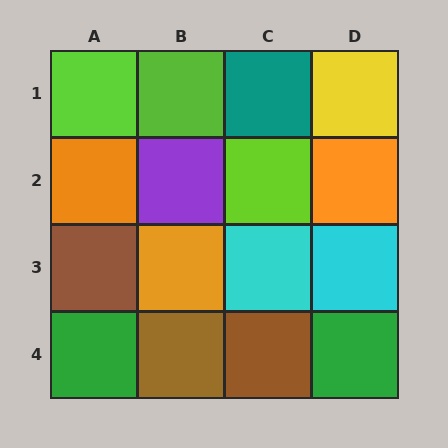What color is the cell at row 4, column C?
Brown.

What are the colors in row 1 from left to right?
Lime, lime, teal, yellow.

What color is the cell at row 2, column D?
Orange.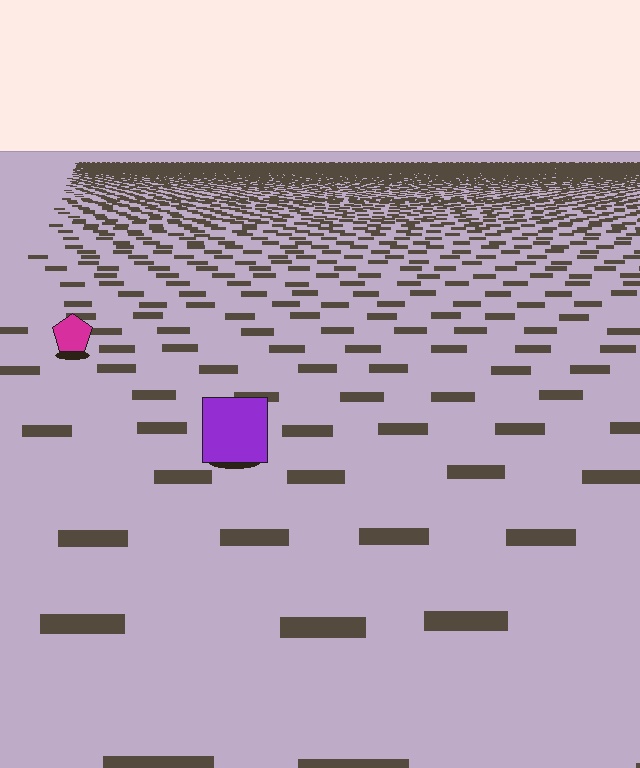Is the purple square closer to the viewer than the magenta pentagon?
Yes. The purple square is closer — you can tell from the texture gradient: the ground texture is coarser near it.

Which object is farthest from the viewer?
The magenta pentagon is farthest from the viewer. It appears smaller and the ground texture around it is denser.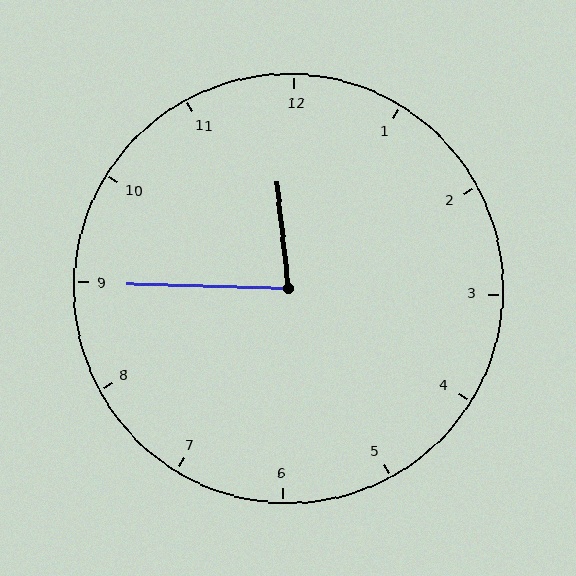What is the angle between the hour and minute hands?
Approximately 82 degrees.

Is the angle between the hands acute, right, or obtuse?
It is acute.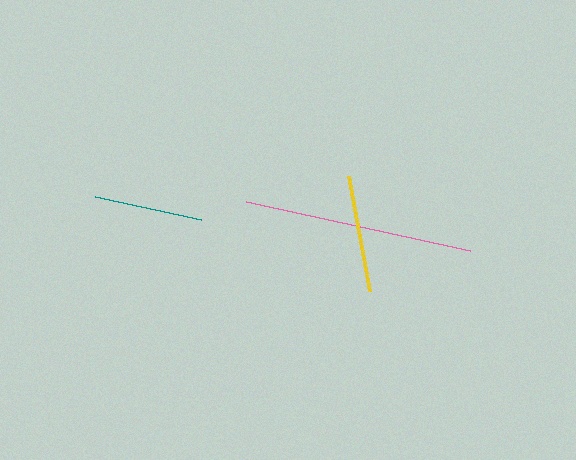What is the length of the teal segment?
The teal segment is approximately 108 pixels long.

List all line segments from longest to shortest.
From longest to shortest: pink, yellow, teal.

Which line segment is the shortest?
The teal line is the shortest at approximately 108 pixels.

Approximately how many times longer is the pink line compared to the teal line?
The pink line is approximately 2.1 times the length of the teal line.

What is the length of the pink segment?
The pink segment is approximately 230 pixels long.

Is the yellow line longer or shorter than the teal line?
The yellow line is longer than the teal line.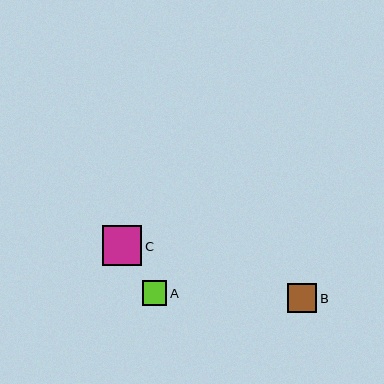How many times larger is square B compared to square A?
Square B is approximately 1.2 times the size of square A.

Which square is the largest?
Square C is the largest with a size of approximately 40 pixels.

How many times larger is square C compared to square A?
Square C is approximately 1.6 times the size of square A.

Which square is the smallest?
Square A is the smallest with a size of approximately 24 pixels.